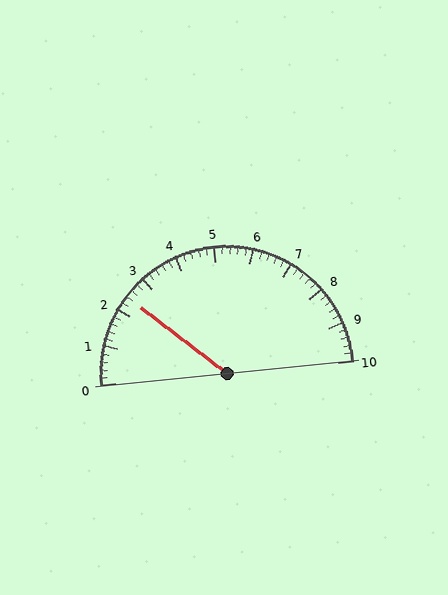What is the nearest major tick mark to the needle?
The nearest major tick mark is 2.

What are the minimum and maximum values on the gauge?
The gauge ranges from 0 to 10.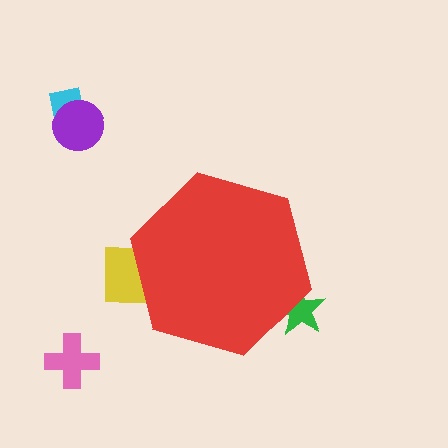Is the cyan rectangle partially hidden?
No, the cyan rectangle is fully visible.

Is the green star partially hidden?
Yes, the green star is partially hidden behind the red hexagon.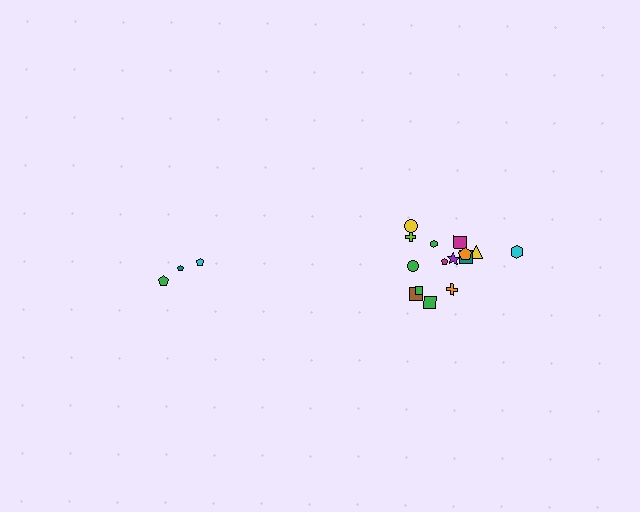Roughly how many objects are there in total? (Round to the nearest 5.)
Roughly 20 objects in total.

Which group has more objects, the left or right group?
The right group.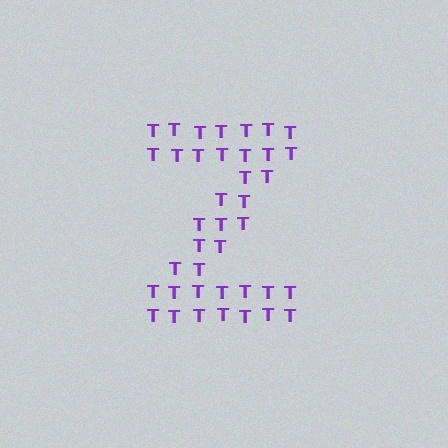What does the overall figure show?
The overall figure shows the letter Z.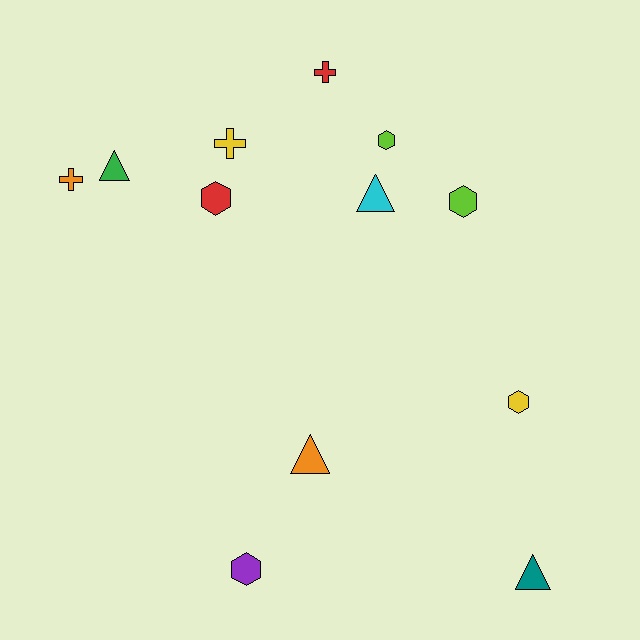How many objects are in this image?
There are 12 objects.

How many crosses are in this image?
There are 3 crosses.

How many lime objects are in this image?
There are 2 lime objects.